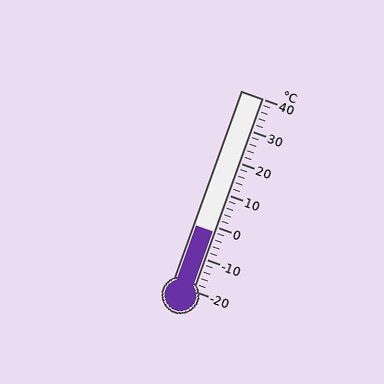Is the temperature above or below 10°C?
The temperature is below 10°C.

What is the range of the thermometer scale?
The thermometer scale ranges from -20°C to 40°C.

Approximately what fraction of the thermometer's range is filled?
The thermometer is filled to approximately 30% of its range.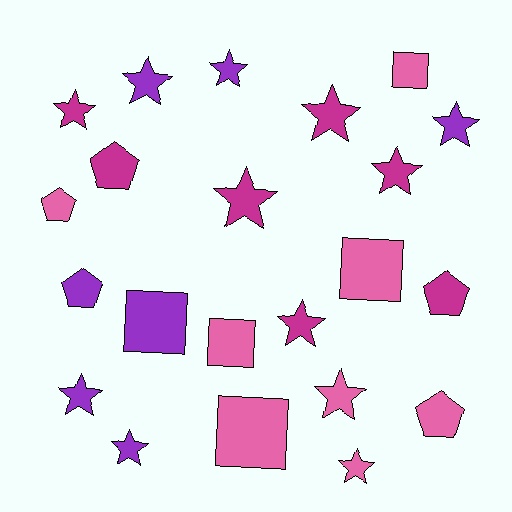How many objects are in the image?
There are 22 objects.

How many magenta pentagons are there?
There are 2 magenta pentagons.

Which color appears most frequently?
Pink, with 8 objects.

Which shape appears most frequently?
Star, with 12 objects.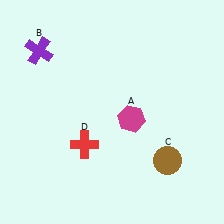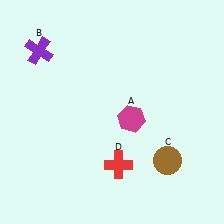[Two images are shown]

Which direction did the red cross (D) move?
The red cross (D) moved right.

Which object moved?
The red cross (D) moved right.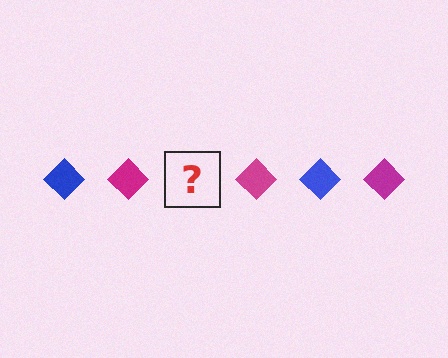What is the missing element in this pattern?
The missing element is a blue diamond.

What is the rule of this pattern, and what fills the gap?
The rule is that the pattern cycles through blue, magenta diamonds. The gap should be filled with a blue diamond.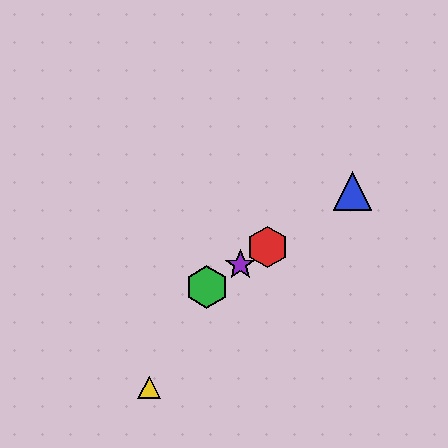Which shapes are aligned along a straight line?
The red hexagon, the blue triangle, the green hexagon, the purple star are aligned along a straight line.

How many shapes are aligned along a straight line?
4 shapes (the red hexagon, the blue triangle, the green hexagon, the purple star) are aligned along a straight line.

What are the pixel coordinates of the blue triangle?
The blue triangle is at (353, 191).